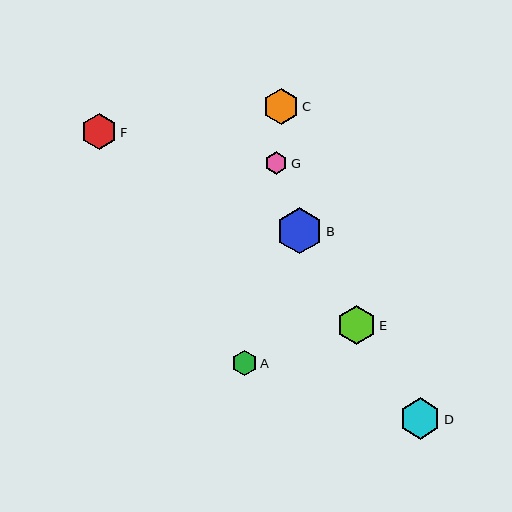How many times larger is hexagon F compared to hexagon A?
Hexagon F is approximately 1.4 times the size of hexagon A.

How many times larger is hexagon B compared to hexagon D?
Hexagon B is approximately 1.1 times the size of hexagon D.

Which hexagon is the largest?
Hexagon B is the largest with a size of approximately 46 pixels.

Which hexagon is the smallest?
Hexagon G is the smallest with a size of approximately 23 pixels.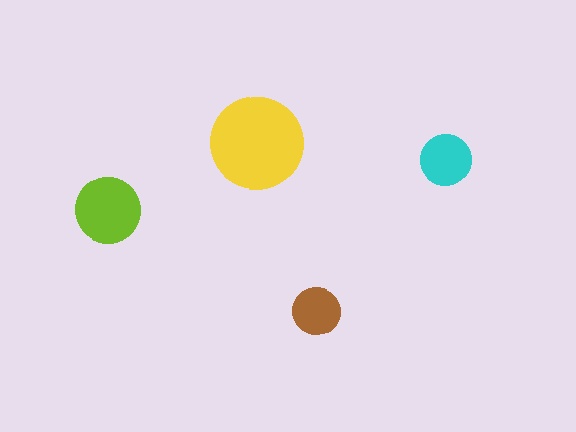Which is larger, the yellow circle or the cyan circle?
The yellow one.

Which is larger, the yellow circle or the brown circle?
The yellow one.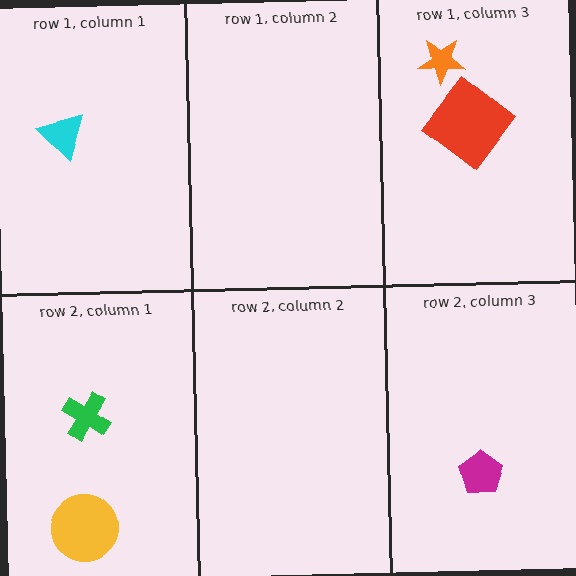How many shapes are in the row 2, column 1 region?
2.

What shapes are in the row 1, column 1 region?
The cyan triangle.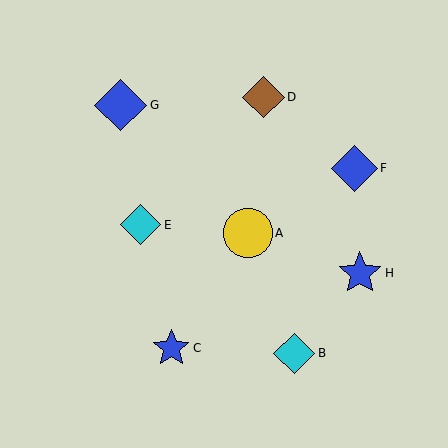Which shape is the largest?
The blue diamond (labeled G) is the largest.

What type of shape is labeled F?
Shape F is a blue diamond.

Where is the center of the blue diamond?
The center of the blue diamond is at (121, 105).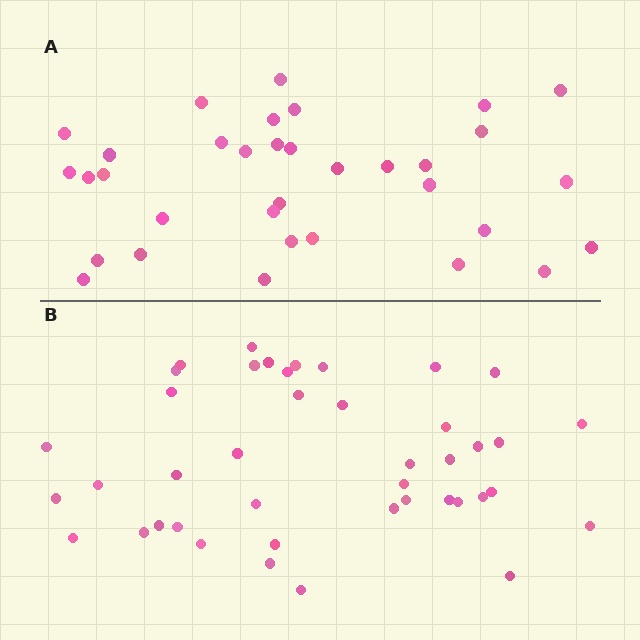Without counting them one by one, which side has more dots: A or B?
Region B (the bottom region) has more dots.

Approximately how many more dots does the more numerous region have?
Region B has roughly 8 or so more dots than region A.